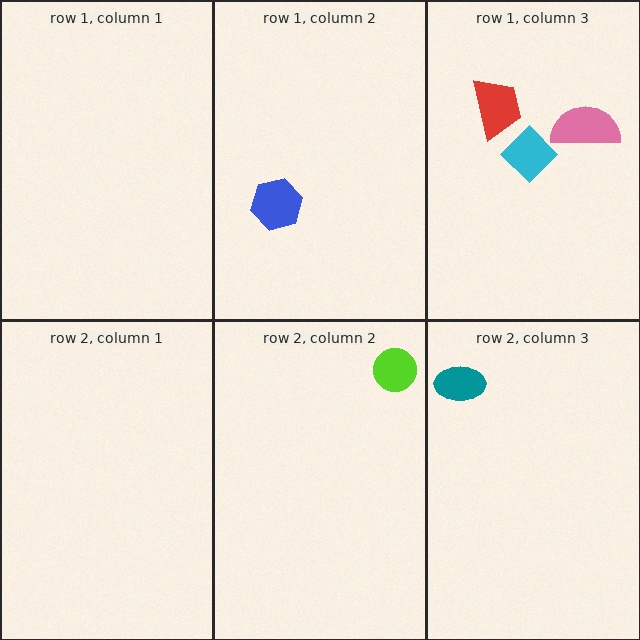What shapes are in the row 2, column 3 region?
The teal ellipse.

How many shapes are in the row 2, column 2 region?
1.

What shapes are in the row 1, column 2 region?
The blue hexagon.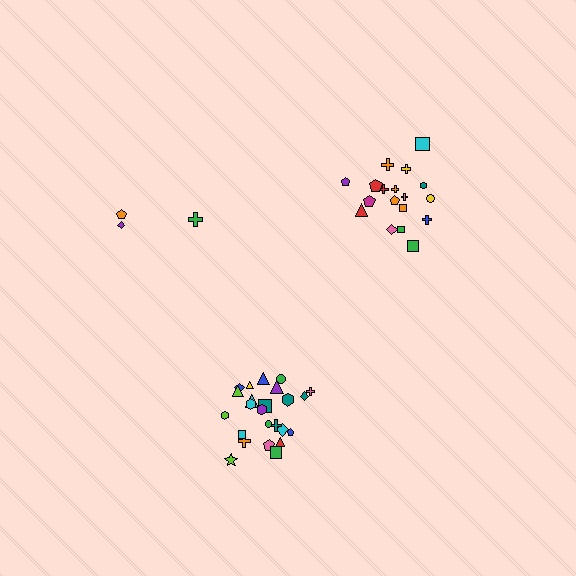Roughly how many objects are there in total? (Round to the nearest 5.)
Roughly 45 objects in total.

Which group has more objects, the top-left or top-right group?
The top-right group.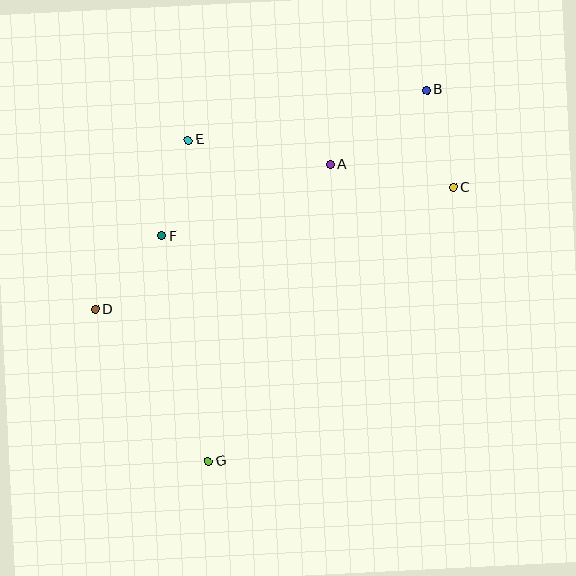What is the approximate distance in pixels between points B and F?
The distance between B and F is approximately 302 pixels.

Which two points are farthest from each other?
Points B and G are farthest from each other.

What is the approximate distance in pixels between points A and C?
The distance between A and C is approximately 125 pixels.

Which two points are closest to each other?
Points D and F are closest to each other.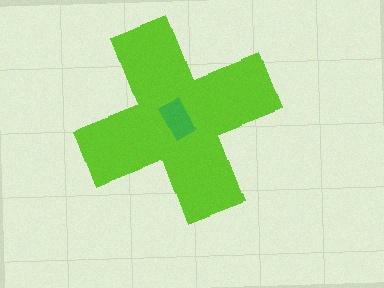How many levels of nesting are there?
2.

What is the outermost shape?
The lime cross.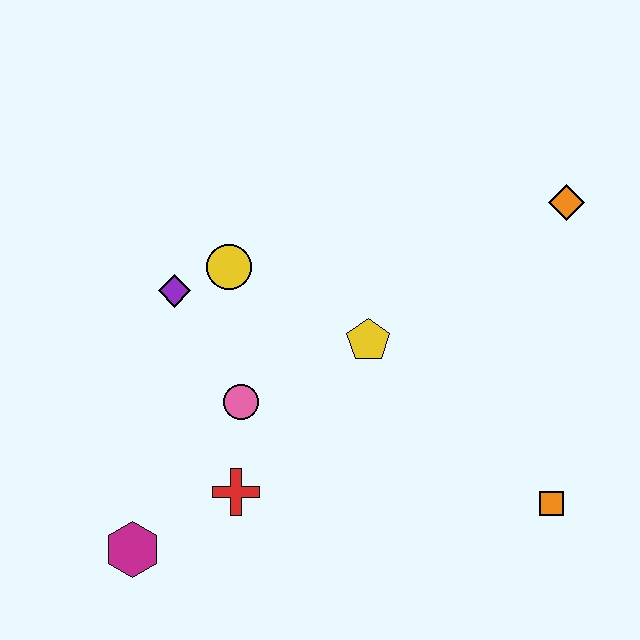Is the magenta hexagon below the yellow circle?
Yes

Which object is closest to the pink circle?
The red cross is closest to the pink circle.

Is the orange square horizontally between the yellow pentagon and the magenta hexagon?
No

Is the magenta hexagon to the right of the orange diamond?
No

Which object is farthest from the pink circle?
The orange diamond is farthest from the pink circle.